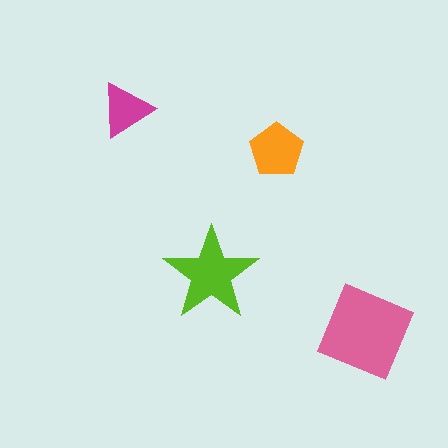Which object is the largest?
The pink diamond.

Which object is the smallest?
The magenta triangle.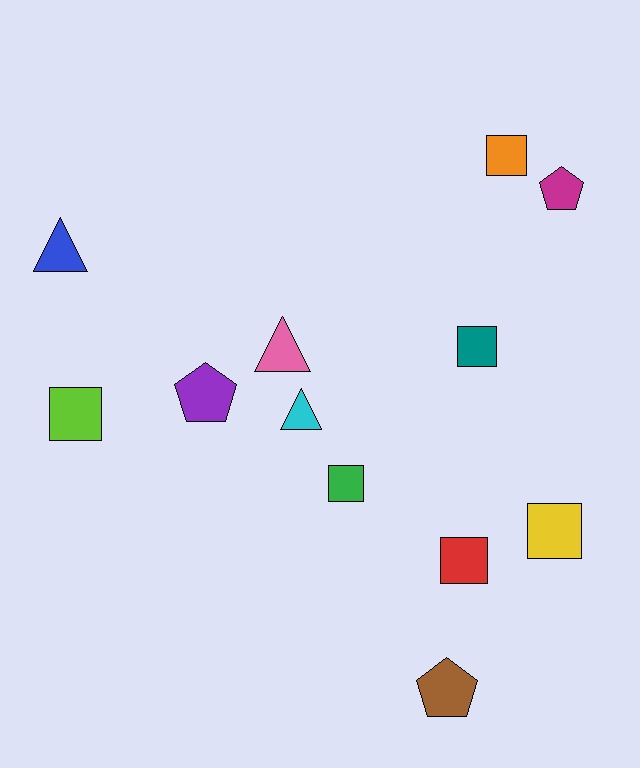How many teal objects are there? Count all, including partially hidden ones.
There is 1 teal object.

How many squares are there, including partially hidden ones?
There are 6 squares.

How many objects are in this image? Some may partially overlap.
There are 12 objects.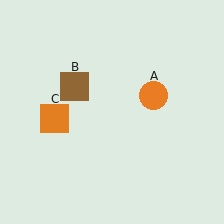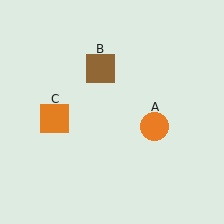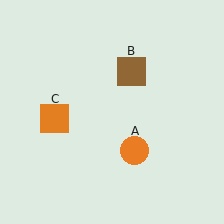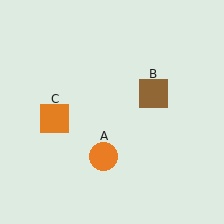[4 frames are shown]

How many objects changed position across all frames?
2 objects changed position: orange circle (object A), brown square (object B).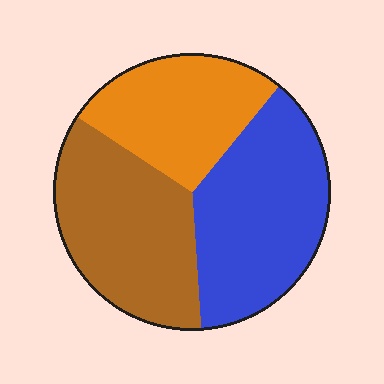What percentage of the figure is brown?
Brown takes up between a third and a half of the figure.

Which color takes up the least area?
Orange, at roughly 25%.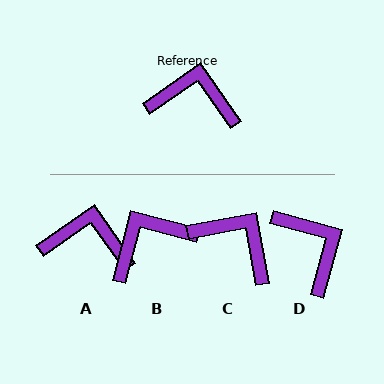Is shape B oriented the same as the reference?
No, it is off by about 40 degrees.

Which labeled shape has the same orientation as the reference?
A.